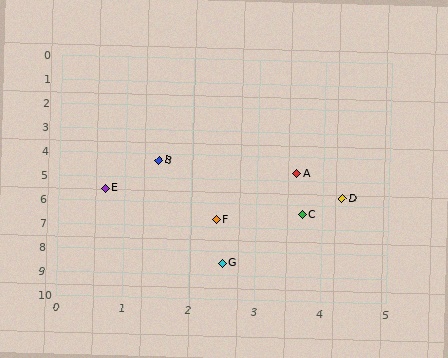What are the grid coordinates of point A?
Point A is at approximately (3.6, 4.7).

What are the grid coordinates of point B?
Point B is at approximately (1.5, 4.3).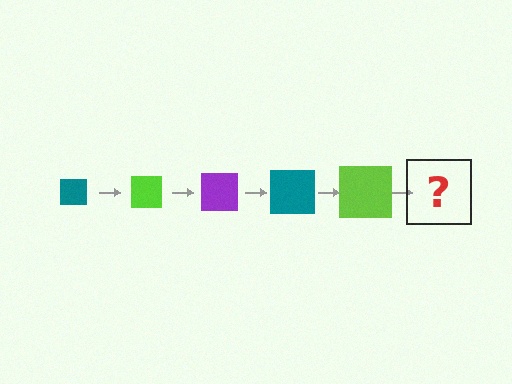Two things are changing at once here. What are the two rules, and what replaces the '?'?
The two rules are that the square grows larger each step and the color cycles through teal, lime, and purple. The '?' should be a purple square, larger than the previous one.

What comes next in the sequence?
The next element should be a purple square, larger than the previous one.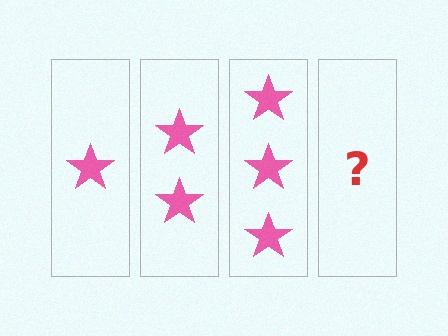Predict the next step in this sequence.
The next step is 4 stars.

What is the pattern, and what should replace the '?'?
The pattern is that each step adds one more star. The '?' should be 4 stars.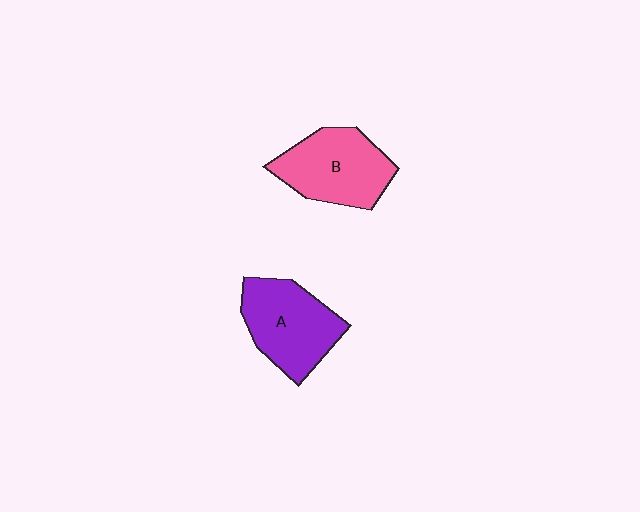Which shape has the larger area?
Shape A (purple).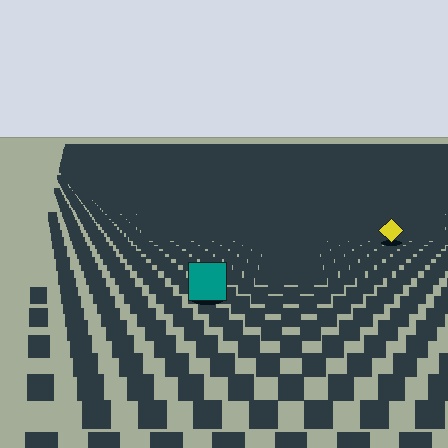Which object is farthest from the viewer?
The yellow diamond is farthest from the viewer. It appears smaller and the ground texture around it is denser.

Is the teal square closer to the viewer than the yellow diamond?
Yes. The teal square is closer — you can tell from the texture gradient: the ground texture is coarser near it.